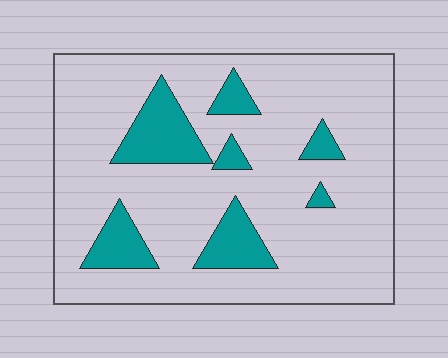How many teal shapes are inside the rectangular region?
7.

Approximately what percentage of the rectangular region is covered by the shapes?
Approximately 15%.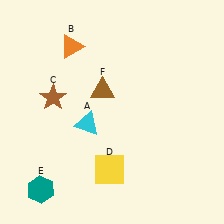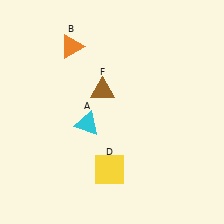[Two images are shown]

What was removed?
The teal hexagon (E), the brown star (C) were removed in Image 2.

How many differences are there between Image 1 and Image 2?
There are 2 differences between the two images.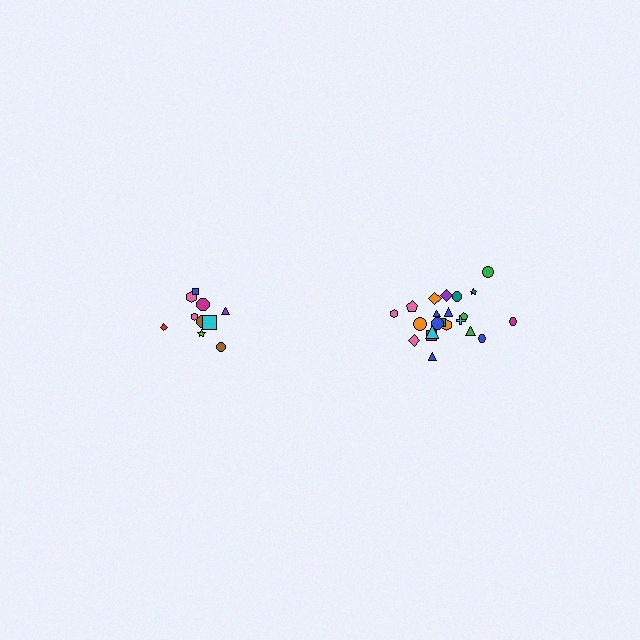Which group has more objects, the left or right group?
The right group.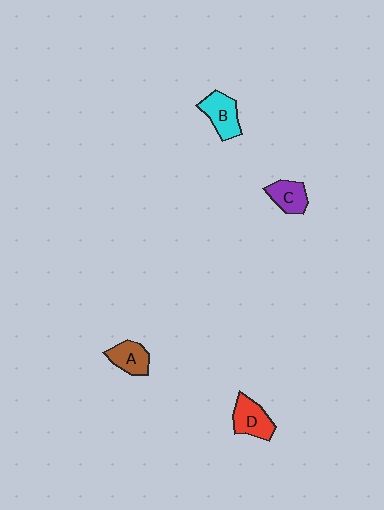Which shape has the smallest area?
Shape C (purple).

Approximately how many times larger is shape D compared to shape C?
Approximately 1.2 times.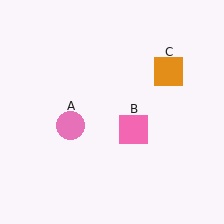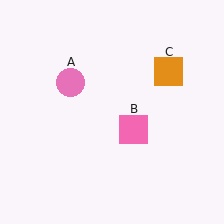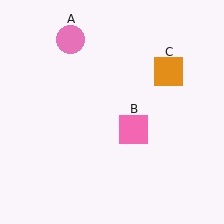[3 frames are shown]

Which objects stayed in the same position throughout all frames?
Pink square (object B) and orange square (object C) remained stationary.